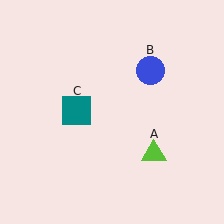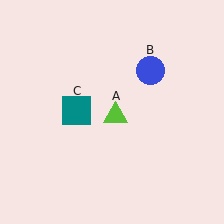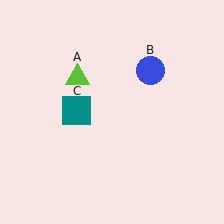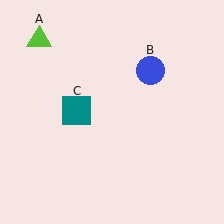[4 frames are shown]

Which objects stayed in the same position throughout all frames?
Blue circle (object B) and teal square (object C) remained stationary.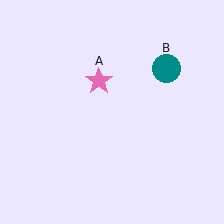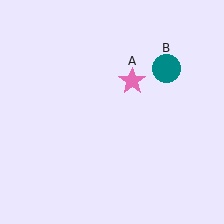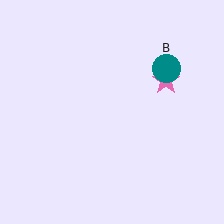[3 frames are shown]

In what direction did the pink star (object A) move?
The pink star (object A) moved right.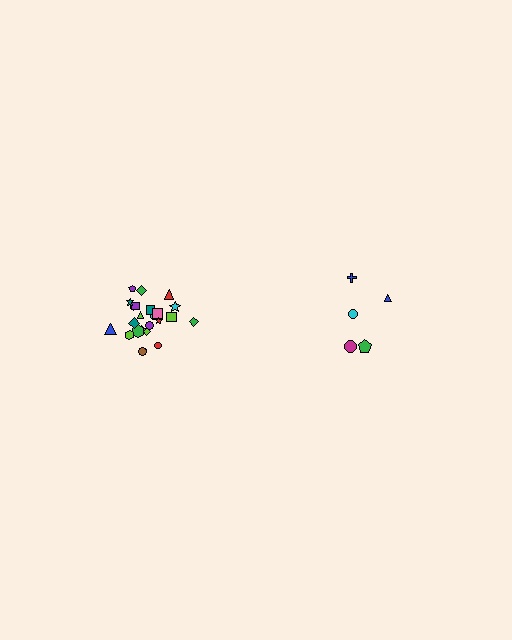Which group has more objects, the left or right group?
The left group.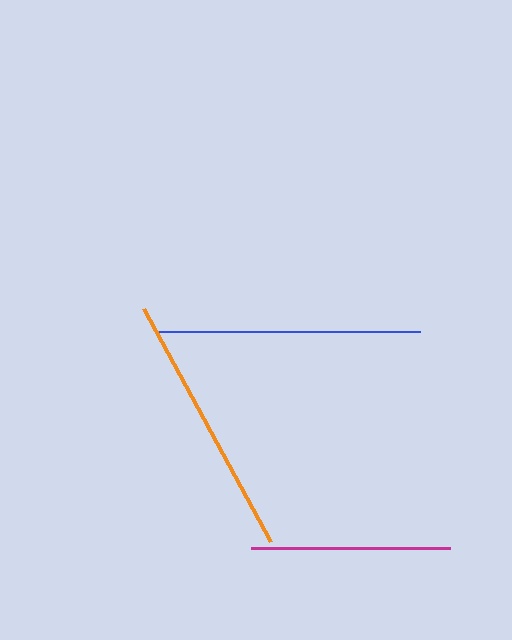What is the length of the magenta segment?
The magenta segment is approximately 199 pixels long.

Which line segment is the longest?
The orange line is the longest at approximately 265 pixels.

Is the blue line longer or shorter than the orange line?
The orange line is longer than the blue line.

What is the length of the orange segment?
The orange segment is approximately 265 pixels long.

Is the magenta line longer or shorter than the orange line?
The orange line is longer than the magenta line.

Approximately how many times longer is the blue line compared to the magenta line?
The blue line is approximately 1.3 times the length of the magenta line.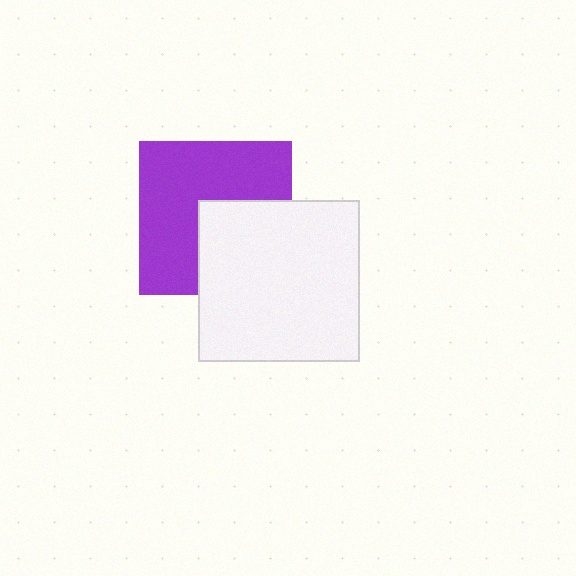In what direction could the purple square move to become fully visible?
The purple square could move toward the upper-left. That would shift it out from behind the white square entirely.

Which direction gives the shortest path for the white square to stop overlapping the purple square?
Moving toward the lower-right gives the shortest separation.